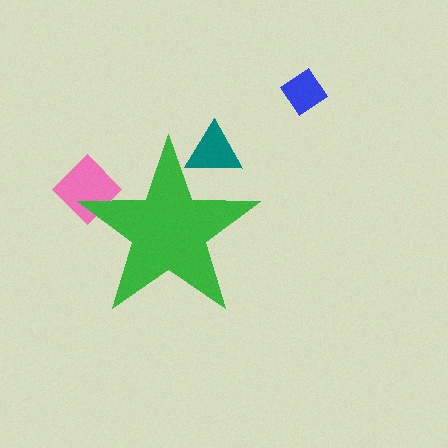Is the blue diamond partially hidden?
No, the blue diamond is fully visible.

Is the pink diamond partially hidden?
Yes, the pink diamond is partially hidden behind the green star.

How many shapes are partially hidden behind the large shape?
2 shapes are partially hidden.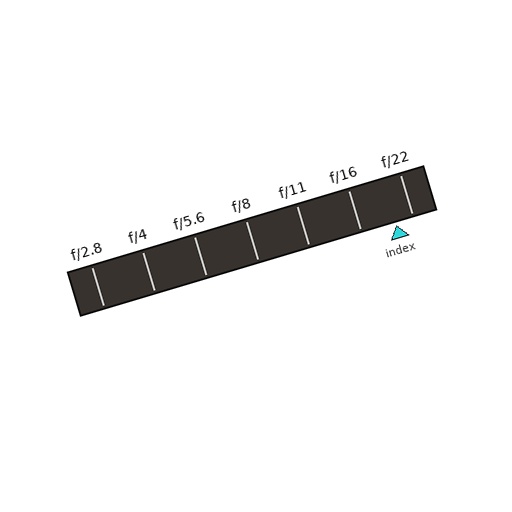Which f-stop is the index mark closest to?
The index mark is closest to f/22.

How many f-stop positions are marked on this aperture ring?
There are 7 f-stop positions marked.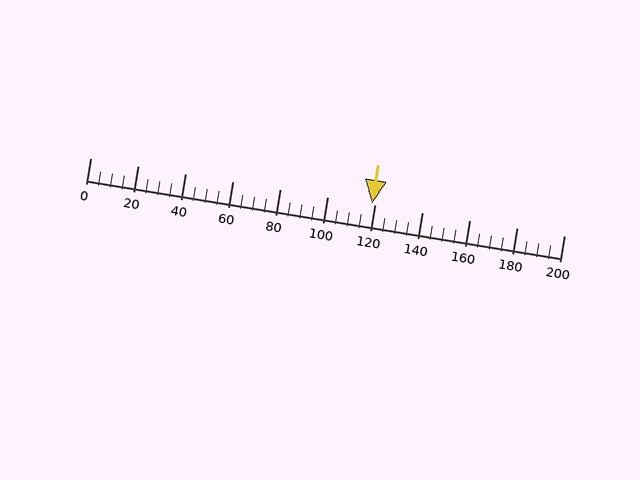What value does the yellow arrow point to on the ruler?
The yellow arrow points to approximately 119.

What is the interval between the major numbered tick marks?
The major tick marks are spaced 20 units apart.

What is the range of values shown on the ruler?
The ruler shows values from 0 to 200.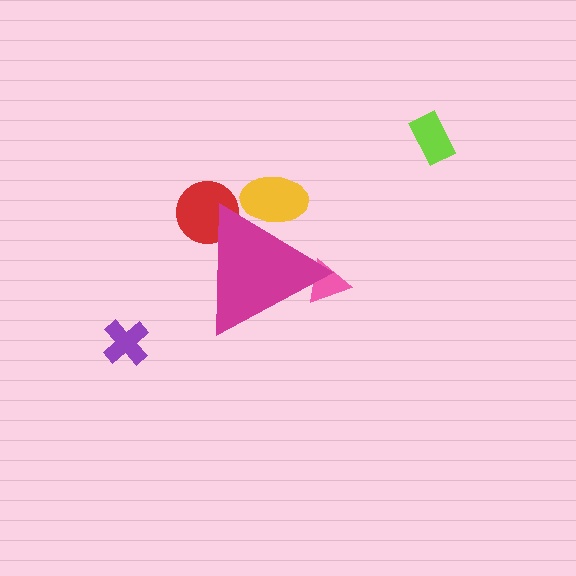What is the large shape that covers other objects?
A magenta triangle.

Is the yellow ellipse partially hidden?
Yes, the yellow ellipse is partially hidden behind the magenta triangle.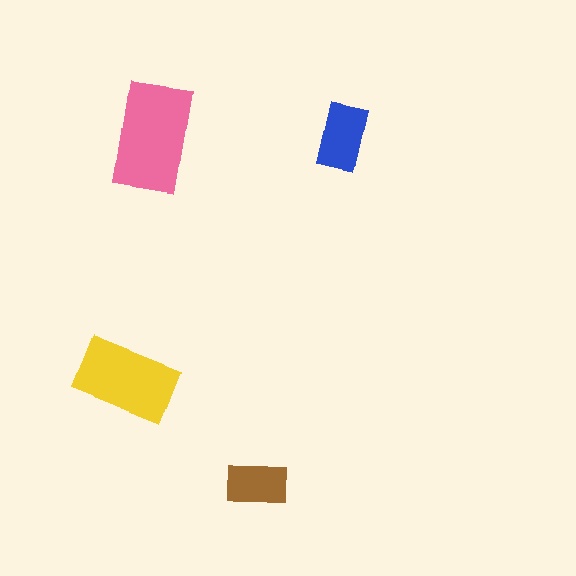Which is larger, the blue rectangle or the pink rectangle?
The pink one.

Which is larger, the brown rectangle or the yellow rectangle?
The yellow one.